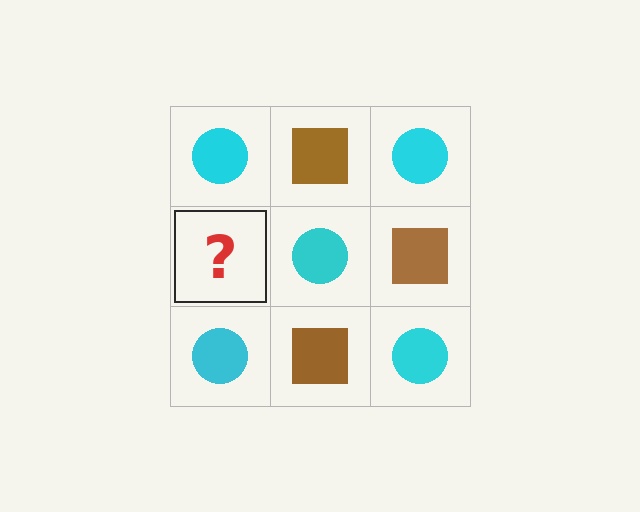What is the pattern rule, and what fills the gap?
The rule is that it alternates cyan circle and brown square in a checkerboard pattern. The gap should be filled with a brown square.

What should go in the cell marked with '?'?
The missing cell should contain a brown square.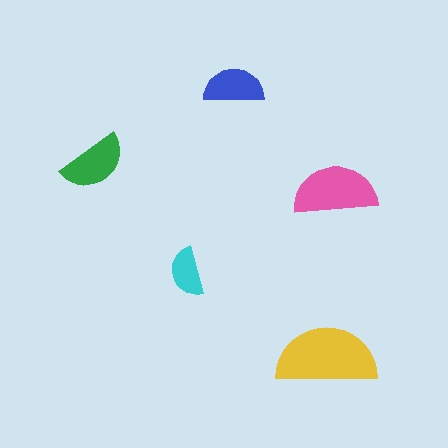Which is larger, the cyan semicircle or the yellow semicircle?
The yellow one.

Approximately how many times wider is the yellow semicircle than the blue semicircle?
About 1.5 times wider.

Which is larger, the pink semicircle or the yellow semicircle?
The yellow one.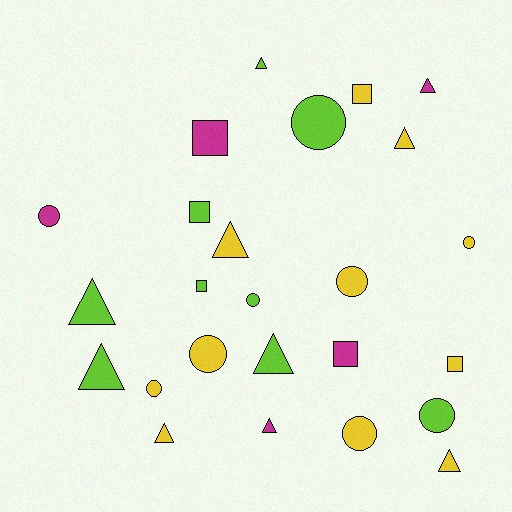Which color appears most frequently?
Yellow, with 11 objects.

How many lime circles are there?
There are 3 lime circles.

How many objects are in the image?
There are 25 objects.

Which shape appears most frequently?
Triangle, with 10 objects.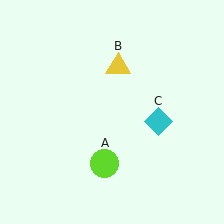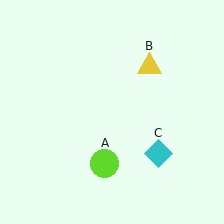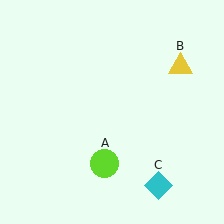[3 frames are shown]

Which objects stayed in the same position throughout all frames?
Lime circle (object A) remained stationary.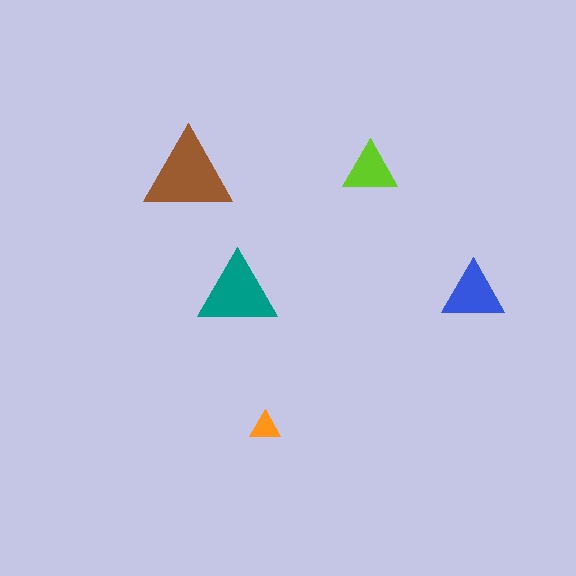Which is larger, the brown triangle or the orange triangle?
The brown one.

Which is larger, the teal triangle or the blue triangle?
The teal one.